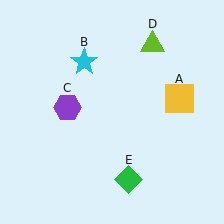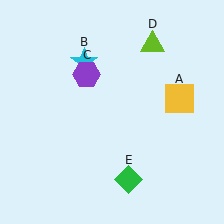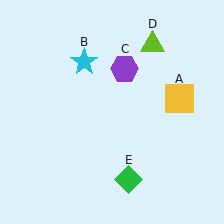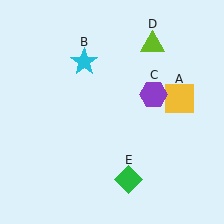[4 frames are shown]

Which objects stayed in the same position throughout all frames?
Yellow square (object A) and cyan star (object B) and lime triangle (object D) and green diamond (object E) remained stationary.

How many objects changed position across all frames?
1 object changed position: purple hexagon (object C).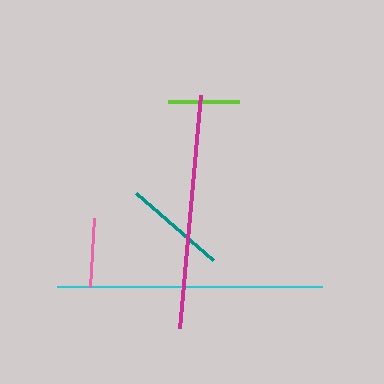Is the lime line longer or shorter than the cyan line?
The cyan line is longer than the lime line.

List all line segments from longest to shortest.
From longest to shortest: cyan, magenta, teal, lime, pink.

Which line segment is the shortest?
The pink line is the shortest at approximately 69 pixels.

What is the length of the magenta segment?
The magenta segment is approximately 235 pixels long.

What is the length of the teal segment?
The teal segment is approximately 103 pixels long.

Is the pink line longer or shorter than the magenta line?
The magenta line is longer than the pink line.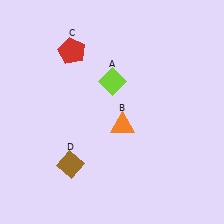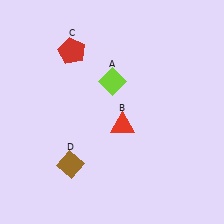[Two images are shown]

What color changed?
The triangle (B) changed from orange in Image 1 to red in Image 2.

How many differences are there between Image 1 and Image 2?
There is 1 difference between the two images.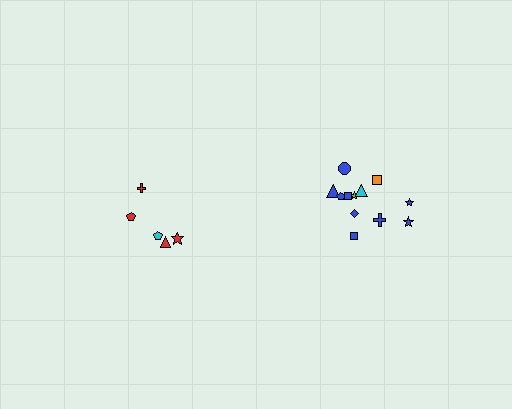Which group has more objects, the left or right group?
The right group.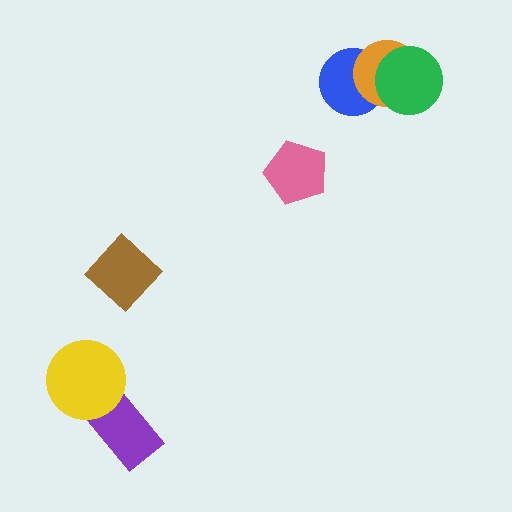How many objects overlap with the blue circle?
2 objects overlap with the blue circle.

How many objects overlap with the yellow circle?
1 object overlaps with the yellow circle.